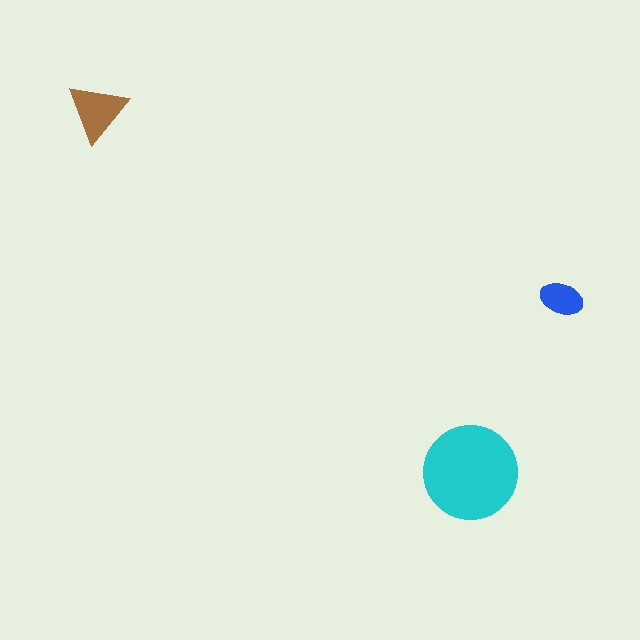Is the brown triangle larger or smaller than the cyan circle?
Smaller.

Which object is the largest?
The cyan circle.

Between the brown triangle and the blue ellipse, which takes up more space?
The brown triangle.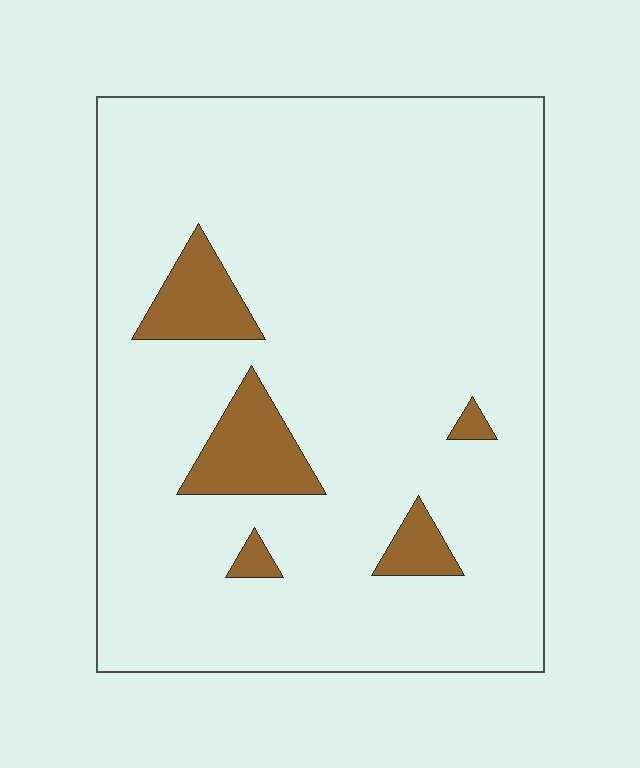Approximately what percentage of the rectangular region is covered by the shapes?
Approximately 10%.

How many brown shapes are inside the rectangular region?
5.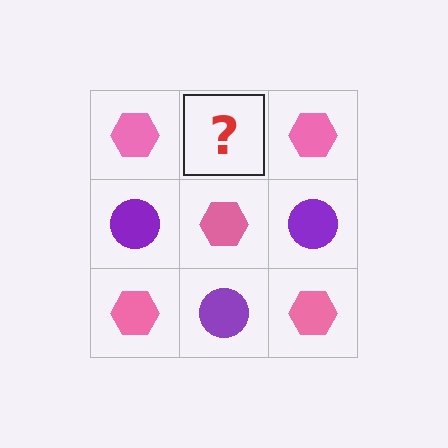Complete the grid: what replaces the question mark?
The question mark should be replaced with a purple circle.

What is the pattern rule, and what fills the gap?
The rule is that it alternates pink hexagon and purple circle in a checkerboard pattern. The gap should be filled with a purple circle.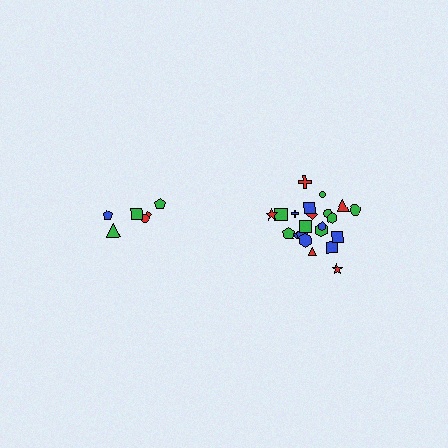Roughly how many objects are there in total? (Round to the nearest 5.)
Roughly 30 objects in total.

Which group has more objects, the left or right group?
The right group.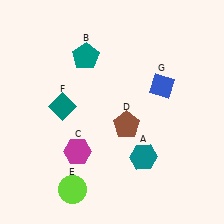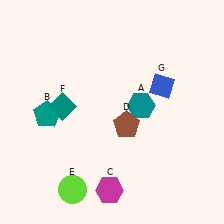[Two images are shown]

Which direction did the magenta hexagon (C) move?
The magenta hexagon (C) moved down.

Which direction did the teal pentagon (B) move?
The teal pentagon (B) moved down.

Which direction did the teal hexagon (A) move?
The teal hexagon (A) moved up.